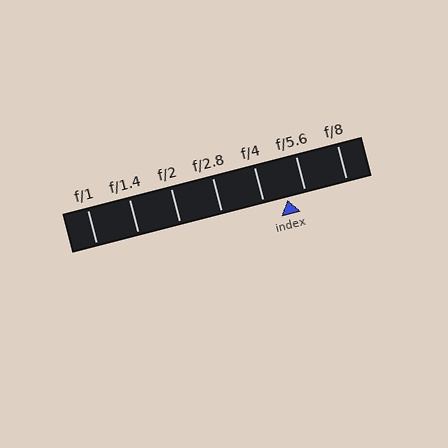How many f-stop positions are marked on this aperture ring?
There are 7 f-stop positions marked.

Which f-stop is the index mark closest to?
The index mark is closest to f/5.6.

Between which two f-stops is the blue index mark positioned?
The index mark is between f/4 and f/5.6.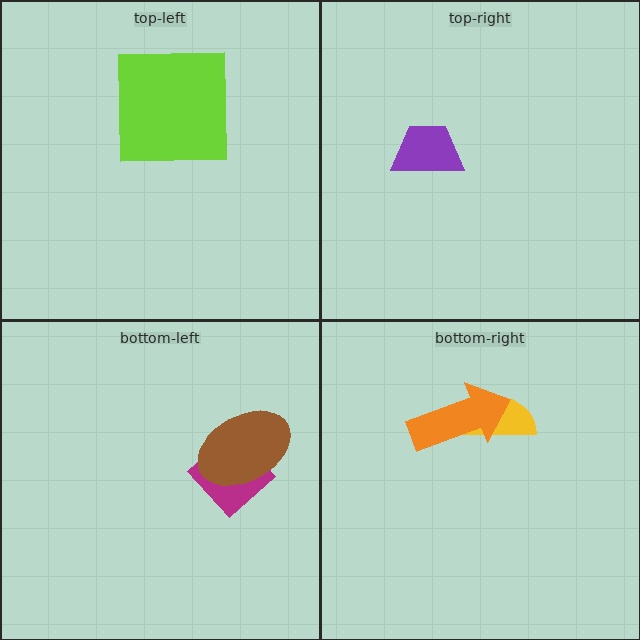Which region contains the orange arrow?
The bottom-right region.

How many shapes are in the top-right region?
1.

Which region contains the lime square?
The top-left region.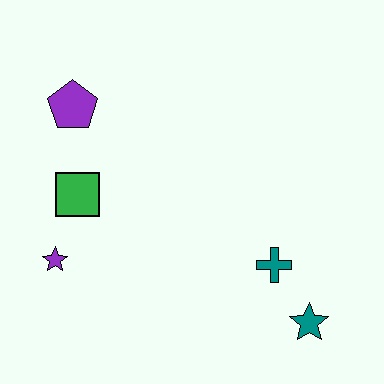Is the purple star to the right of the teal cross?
No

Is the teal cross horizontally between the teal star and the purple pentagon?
Yes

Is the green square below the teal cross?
No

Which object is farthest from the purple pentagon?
The teal star is farthest from the purple pentagon.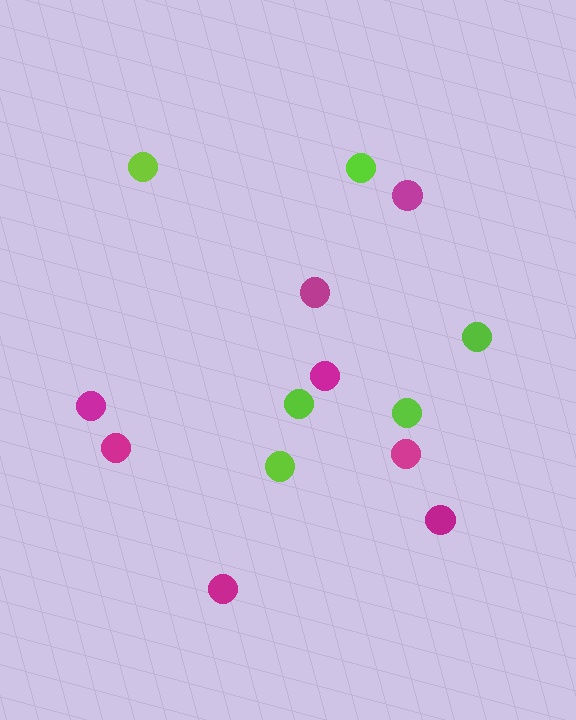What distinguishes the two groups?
There are 2 groups: one group of magenta circles (8) and one group of lime circles (6).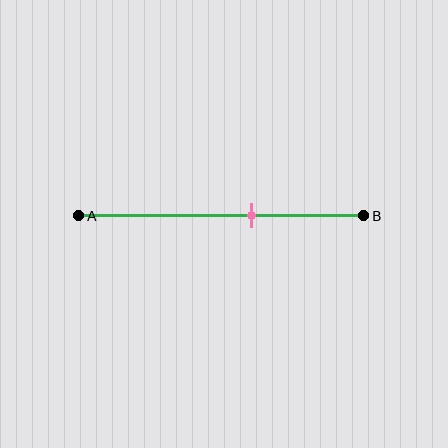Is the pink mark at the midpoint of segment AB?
No, the mark is at about 60% from A, not at the 50% midpoint.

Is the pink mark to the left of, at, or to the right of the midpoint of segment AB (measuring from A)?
The pink mark is to the right of the midpoint of segment AB.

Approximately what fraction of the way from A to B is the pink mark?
The pink mark is approximately 60% of the way from A to B.